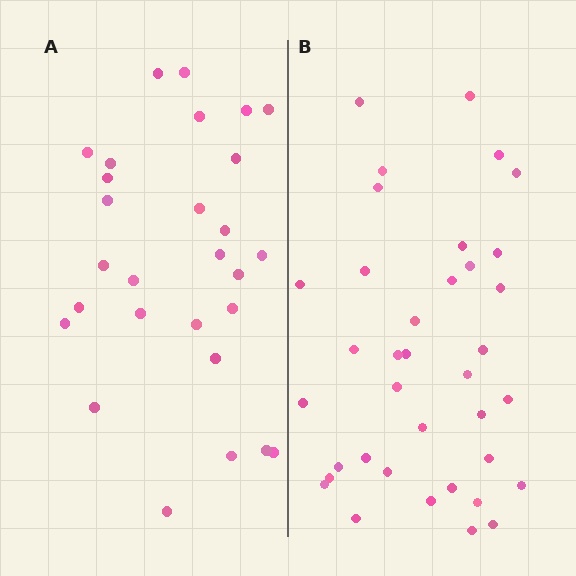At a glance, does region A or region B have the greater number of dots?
Region B (the right region) has more dots.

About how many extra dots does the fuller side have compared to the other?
Region B has roughly 8 or so more dots than region A.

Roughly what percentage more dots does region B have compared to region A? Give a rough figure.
About 30% more.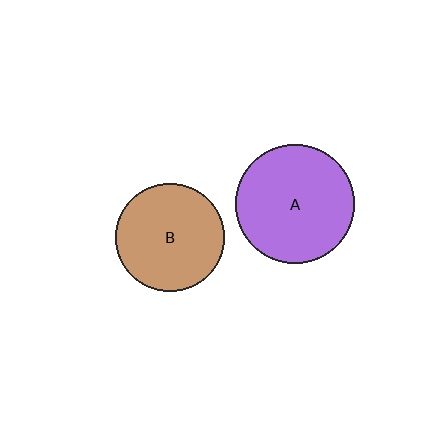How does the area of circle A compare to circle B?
Approximately 1.2 times.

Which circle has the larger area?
Circle A (purple).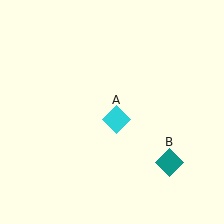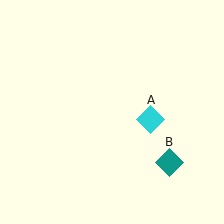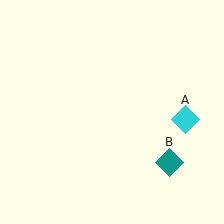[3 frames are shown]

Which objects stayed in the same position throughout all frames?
Teal diamond (object B) remained stationary.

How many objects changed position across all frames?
1 object changed position: cyan diamond (object A).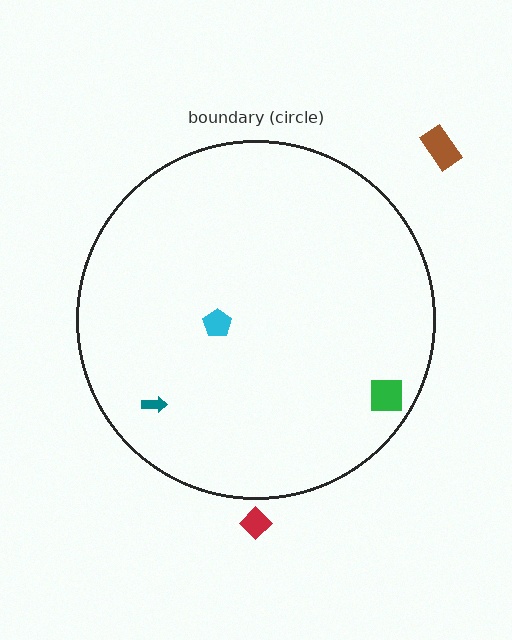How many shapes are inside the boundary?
3 inside, 2 outside.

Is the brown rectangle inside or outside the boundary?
Outside.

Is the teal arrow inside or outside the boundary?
Inside.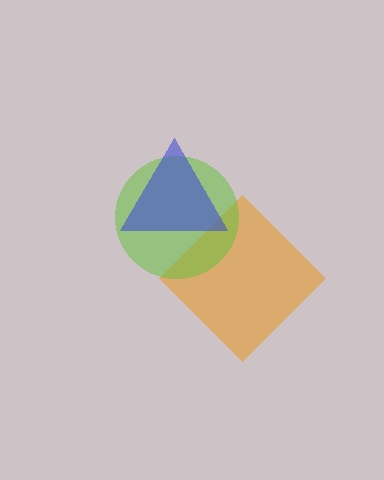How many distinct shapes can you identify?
There are 3 distinct shapes: an orange diamond, a lime circle, a blue triangle.